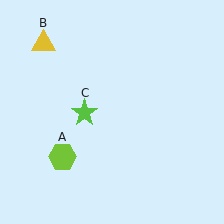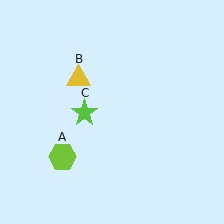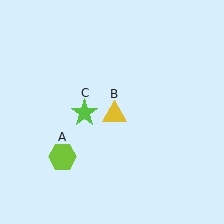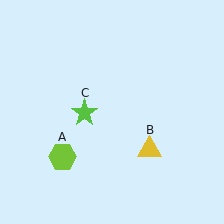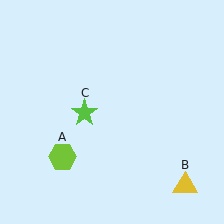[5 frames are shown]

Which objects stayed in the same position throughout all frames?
Lime hexagon (object A) and lime star (object C) remained stationary.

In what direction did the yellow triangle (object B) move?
The yellow triangle (object B) moved down and to the right.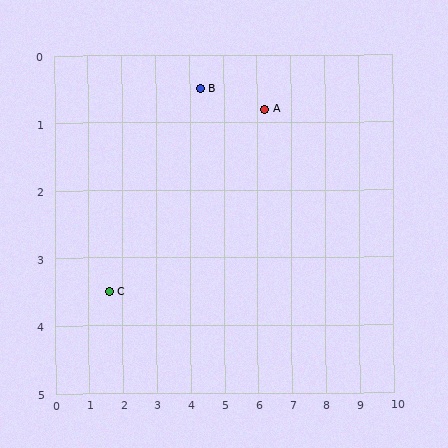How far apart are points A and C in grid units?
Points A and C are about 5.3 grid units apart.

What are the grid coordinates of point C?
Point C is at approximately (1.6, 3.5).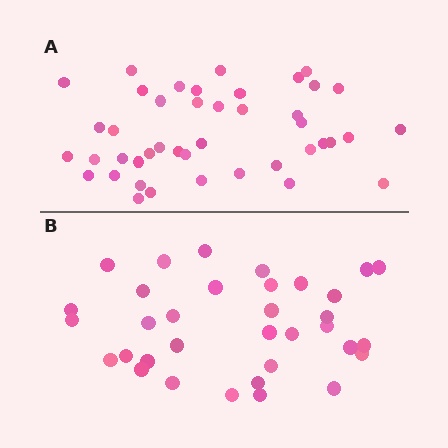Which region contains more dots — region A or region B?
Region A (the top region) has more dots.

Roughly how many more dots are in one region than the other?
Region A has roughly 8 or so more dots than region B.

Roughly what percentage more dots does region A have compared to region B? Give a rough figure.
About 25% more.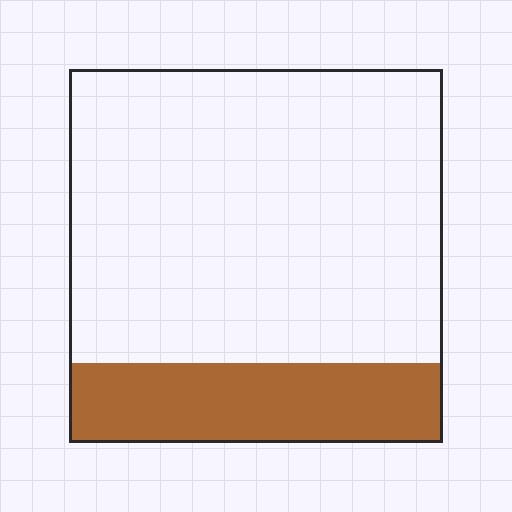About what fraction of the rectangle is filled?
About one fifth (1/5).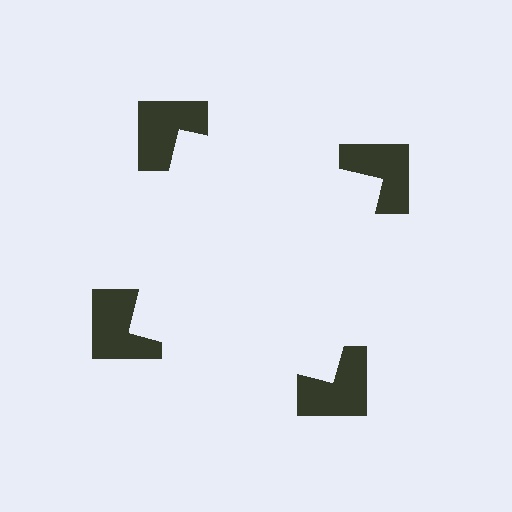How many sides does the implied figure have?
4 sides.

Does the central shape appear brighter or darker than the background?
It typically appears slightly brighter than the background, even though no actual brightness change is drawn.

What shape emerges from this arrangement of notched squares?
An illusory square — its edges are inferred from the aligned wedge cuts in the notched squares, not physically drawn.